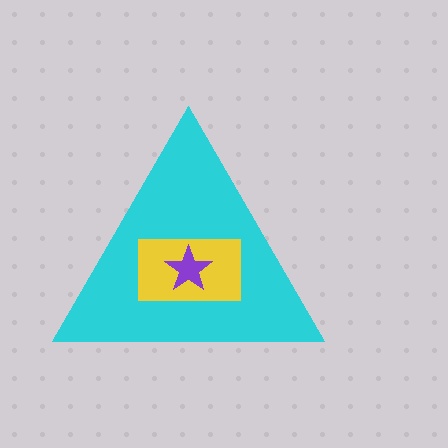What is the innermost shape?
The purple star.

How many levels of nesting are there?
3.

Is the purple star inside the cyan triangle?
Yes.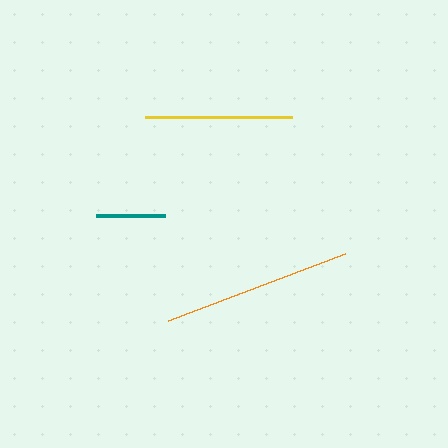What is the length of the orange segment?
The orange segment is approximately 190 pixels long.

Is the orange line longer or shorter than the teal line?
The orange line is longer than the teal line.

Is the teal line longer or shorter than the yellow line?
The yellow line is longer than the teal line.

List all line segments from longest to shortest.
From longest to shortest: orange, yellow, teal.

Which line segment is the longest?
The orange line is the longest at approximately 190 pixels.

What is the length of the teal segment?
The teal segment is approximately 69 pixels long.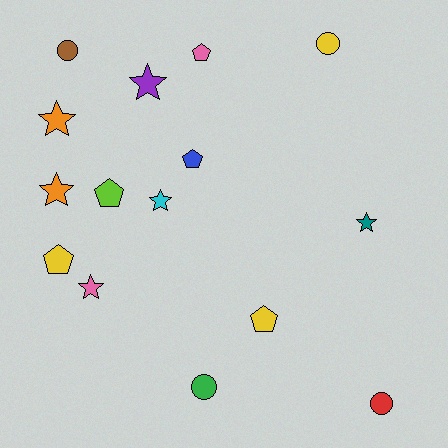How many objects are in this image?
There are 15 objects.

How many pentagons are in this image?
There are 5 pentagons.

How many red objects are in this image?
There is 1 red object.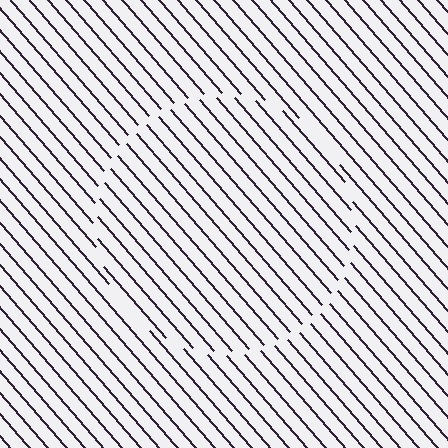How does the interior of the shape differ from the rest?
The interior of the shape contains the same grating, shifted by half a period — the contour is defined by the phase discontinuity where line-ends from the inner and outer gratings abut.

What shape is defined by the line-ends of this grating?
An illusory circle. The interior of the shape contains the same grating, shifted by half a period — the contour is defined by the phase discontinuity where line-ends from the inner and outer gratings abut.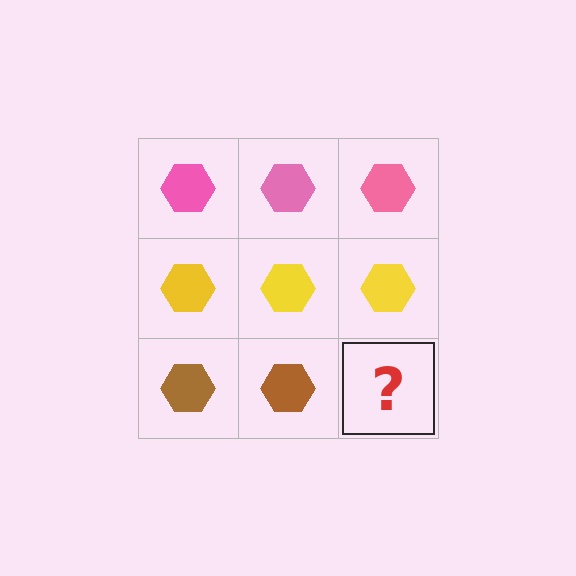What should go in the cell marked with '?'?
The missing cell should contain a brown hexagon.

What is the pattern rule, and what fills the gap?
The rule is that each row has a consistent color. The gap should be filled with a brown hexagon.